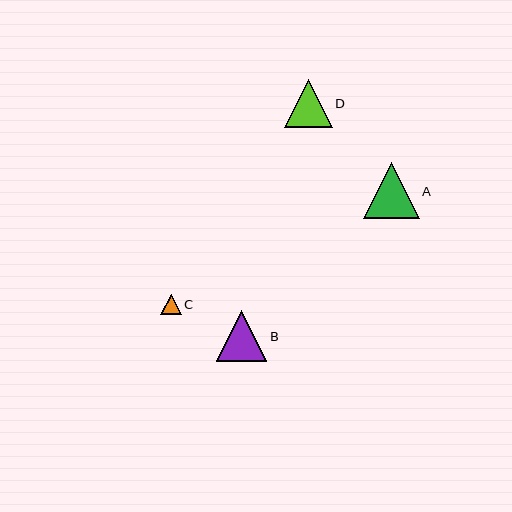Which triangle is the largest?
Triangle A is the largest with a size of approximately 56 pixels.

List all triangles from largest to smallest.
From largest to smallest: A, B, D, C.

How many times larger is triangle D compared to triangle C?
Triangle D is approximately 2.3 times the size of triangle C.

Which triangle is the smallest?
Triangle C is the smallest with a size of approximately 20 pixels.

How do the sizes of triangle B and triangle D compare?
Triangle B and triangle D are approximately the same size.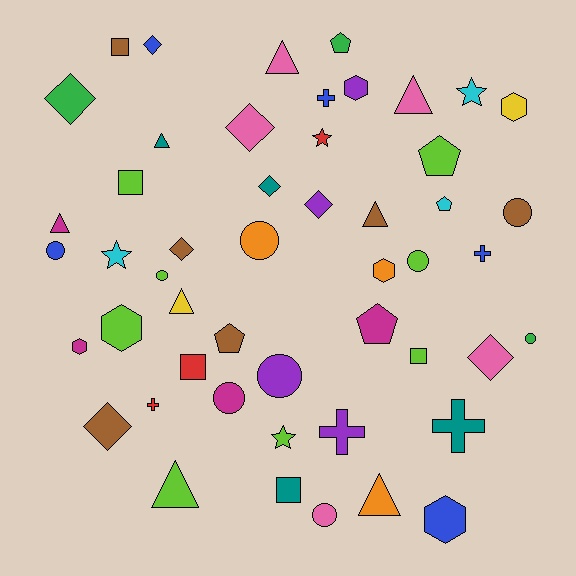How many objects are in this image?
There are 50 objects.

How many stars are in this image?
There are 4 stars.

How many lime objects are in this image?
There are 8 lime objects.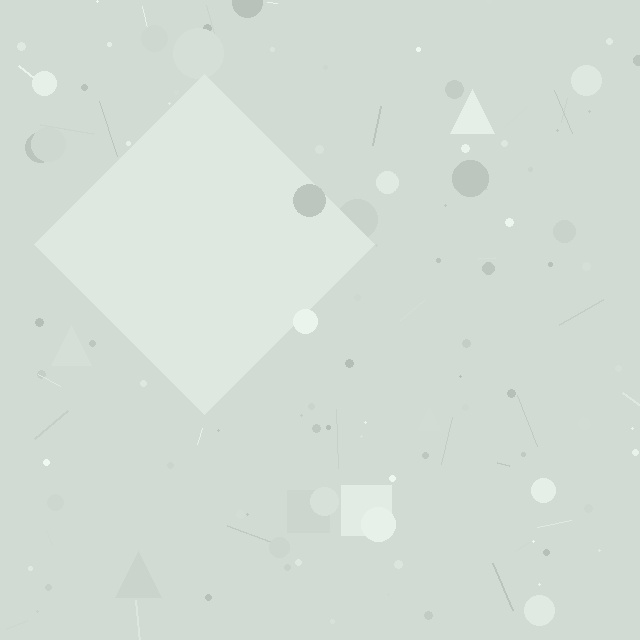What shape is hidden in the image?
A diamond is hidden in the image.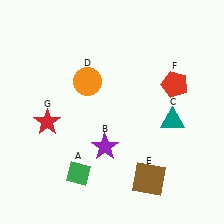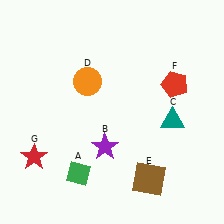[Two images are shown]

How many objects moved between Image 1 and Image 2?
1 object moved between the two images.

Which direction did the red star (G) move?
The red star (G) moved down.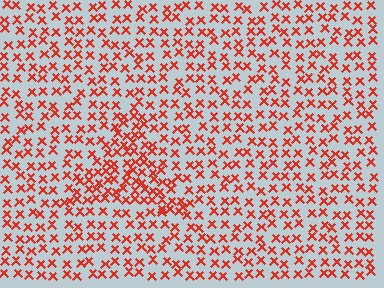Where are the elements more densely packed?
The elements are more densely packed inside the triangle boundary.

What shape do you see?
I see a triangle.